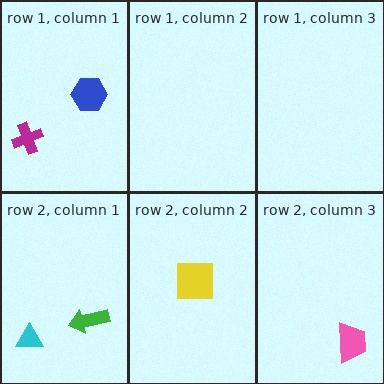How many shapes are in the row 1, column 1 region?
2.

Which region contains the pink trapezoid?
The row 2, column 3 region.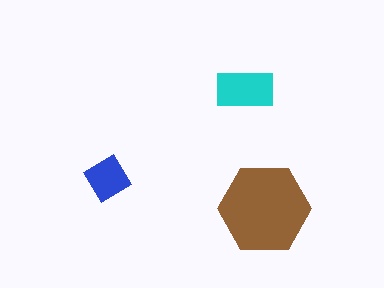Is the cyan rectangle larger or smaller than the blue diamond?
Larger.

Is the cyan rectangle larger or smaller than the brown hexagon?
Smaller.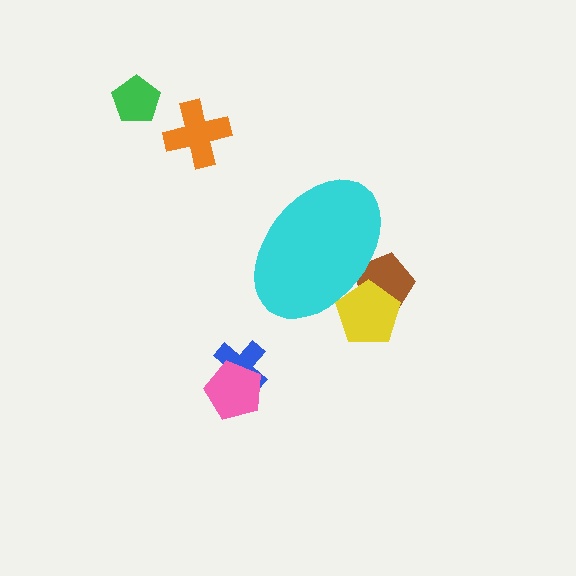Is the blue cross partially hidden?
No, the blue cross is fully visible.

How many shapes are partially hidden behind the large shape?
2 shapes are partially hidden.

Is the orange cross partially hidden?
No, the orange cross is fully visible.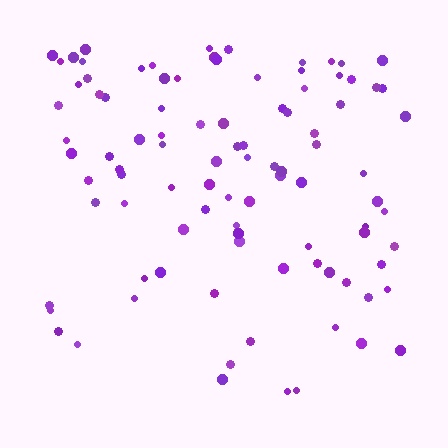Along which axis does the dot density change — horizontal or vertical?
Vertical.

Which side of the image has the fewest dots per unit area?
The bottom.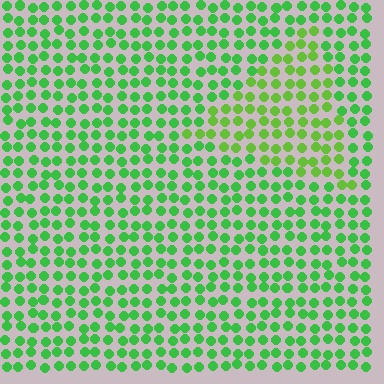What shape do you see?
I see a triangle.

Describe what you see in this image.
The image is filled with small green elements in a uniform arrangement. A triangle-shaped region is visible where the elements are tinted to a slightly different hue, forming a subtle color boundary.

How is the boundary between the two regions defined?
The boundary is defined purely by a slight shift in hue (about 25 degrees). Spacing, size, and orientation are identical on both sides.